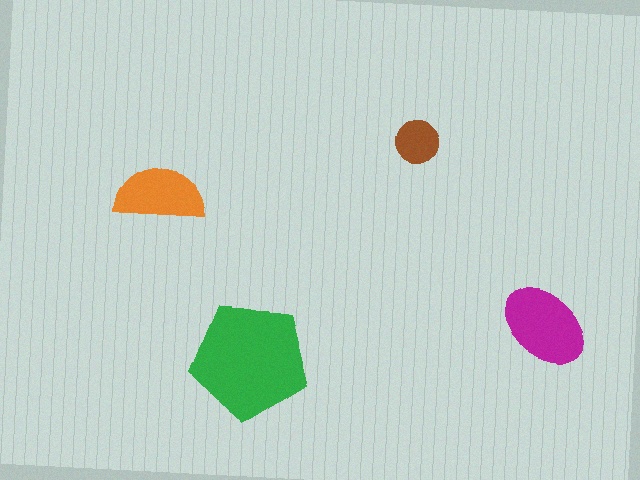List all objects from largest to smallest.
The green pentagon, the magenta ellipse, the orange semicircle, the brown circle.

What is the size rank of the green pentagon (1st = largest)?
1st.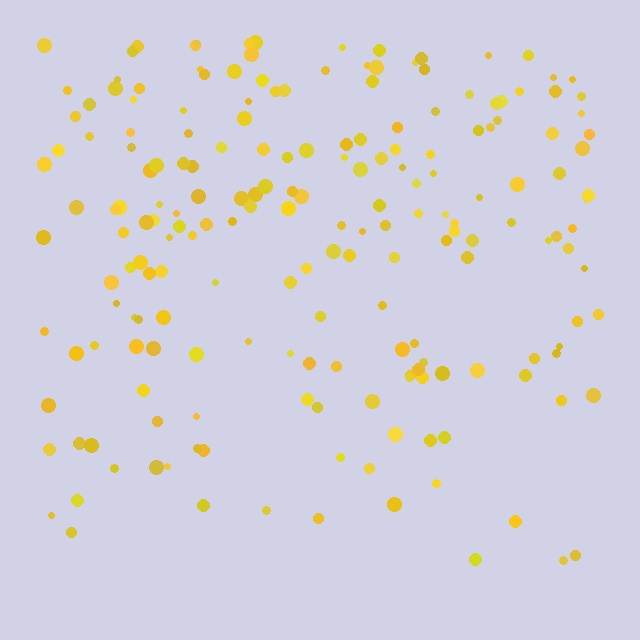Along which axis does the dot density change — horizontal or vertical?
Vertical.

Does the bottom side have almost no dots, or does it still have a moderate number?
Still a moderate number, just noticeably fewer than the top.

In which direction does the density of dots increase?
From bottom to top, with the top side densest.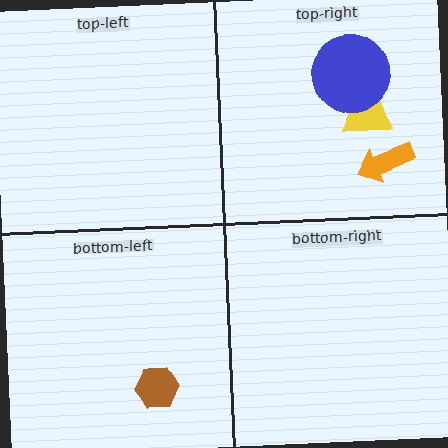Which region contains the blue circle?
The top-right region.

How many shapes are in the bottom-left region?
1.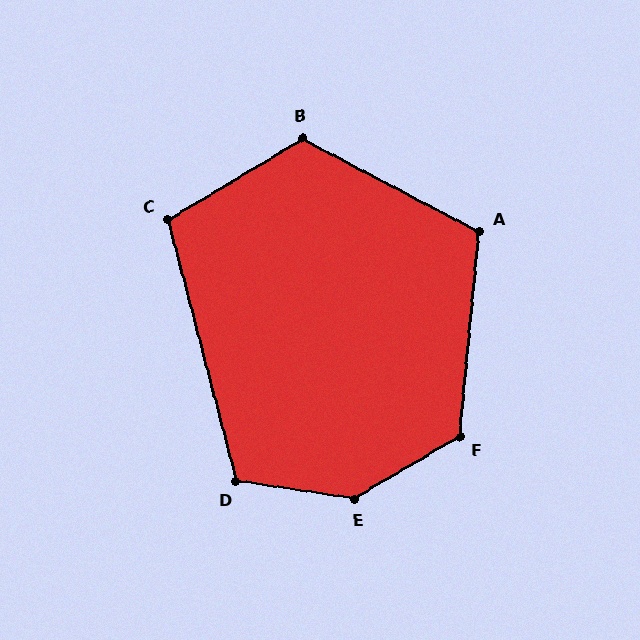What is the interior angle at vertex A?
Approximately 112 degrees (obtuse).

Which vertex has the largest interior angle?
E, at approximately 141 degrees.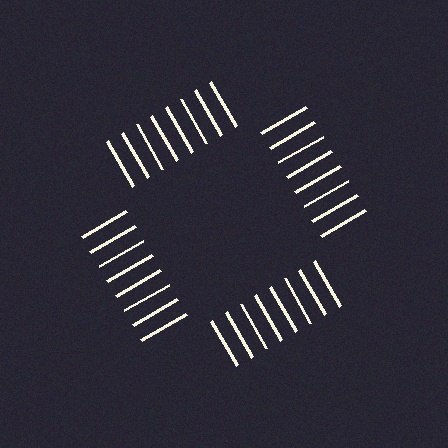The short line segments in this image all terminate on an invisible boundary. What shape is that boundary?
An illusory square — the line segments terminate on its edges but no continuous stroke is drawn.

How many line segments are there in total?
32 — 8 along each of the 4 edges.